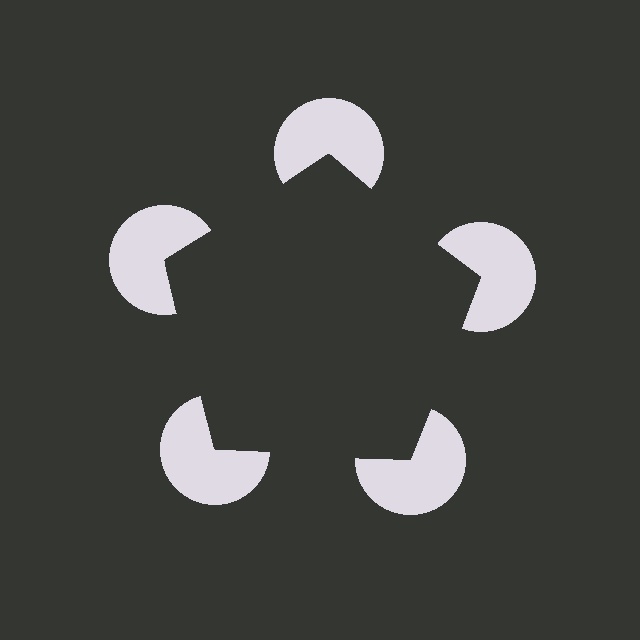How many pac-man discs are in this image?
There are 5 — one at each vertex of the illusory pentagon.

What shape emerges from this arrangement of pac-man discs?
An illusory pentagon — its edges are inferred from the aligned wedge cuts in the pac-man discs, not physically drawn.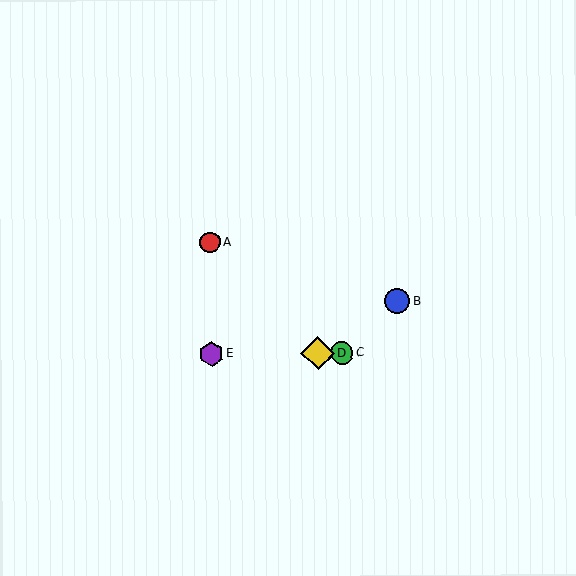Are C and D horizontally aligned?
Yes, both are at y≈353.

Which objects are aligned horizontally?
Objects C, D, E are aligned horizontally.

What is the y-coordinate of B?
Object B is at y≈301.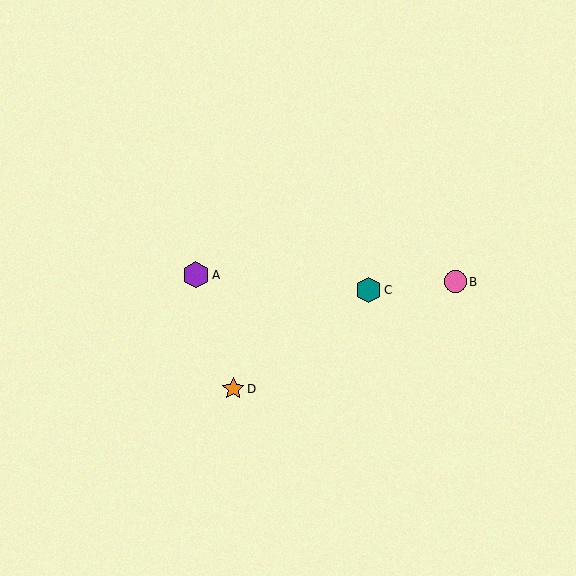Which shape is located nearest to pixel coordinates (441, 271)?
The pink circle (labeled B) at (456, 282) is nearest to that location.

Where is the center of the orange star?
The center of the orange star is at (233, 389).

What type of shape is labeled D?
Shape D is an orange star.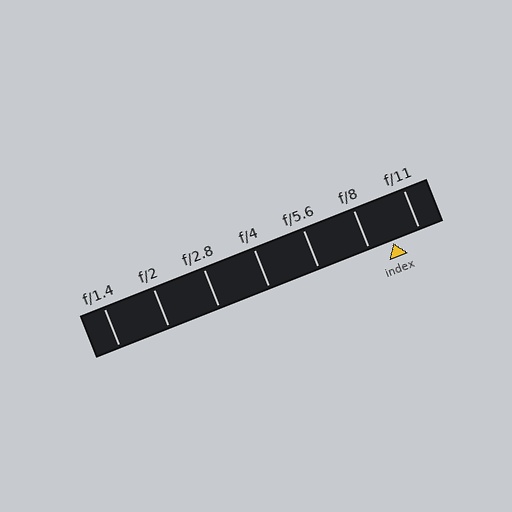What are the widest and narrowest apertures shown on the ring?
The widest aperture shown is f/1.4 and the narrowest is f/11.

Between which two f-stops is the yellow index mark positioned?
The index mark is between f/8 and f/11.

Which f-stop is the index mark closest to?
The index mark is closest to f/8.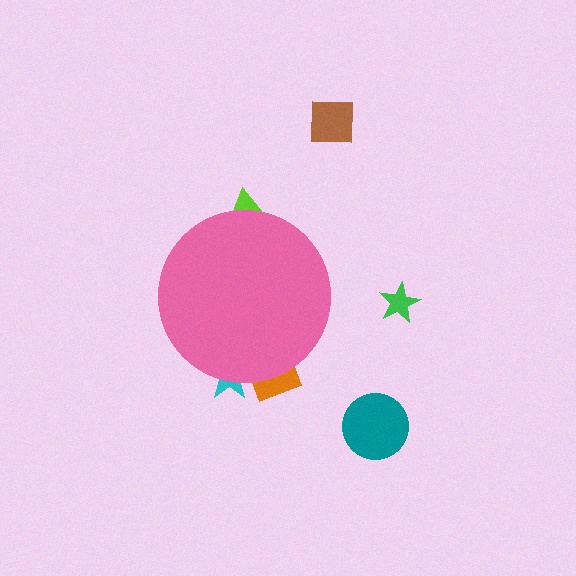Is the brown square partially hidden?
No, the brown square is fully visible.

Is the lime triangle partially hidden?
Yes, the lime triangle is partially hidden behind the pink circle.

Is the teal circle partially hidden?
No, the teal circle is fully visible.